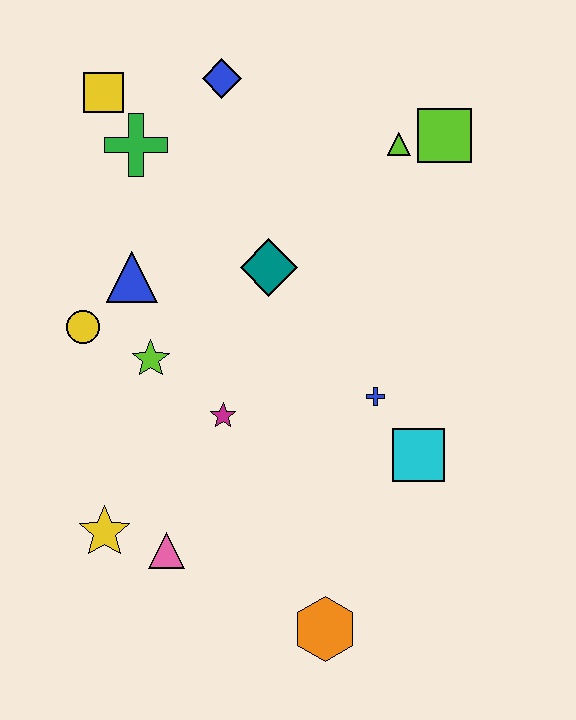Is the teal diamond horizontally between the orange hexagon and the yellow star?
Yes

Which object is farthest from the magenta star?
The lime square is farthest from the magenta star.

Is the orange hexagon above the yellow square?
No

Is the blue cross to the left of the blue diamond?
No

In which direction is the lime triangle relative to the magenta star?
The lime triangle is above the magenta star.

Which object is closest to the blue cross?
The cyan square is closest to the blue cross.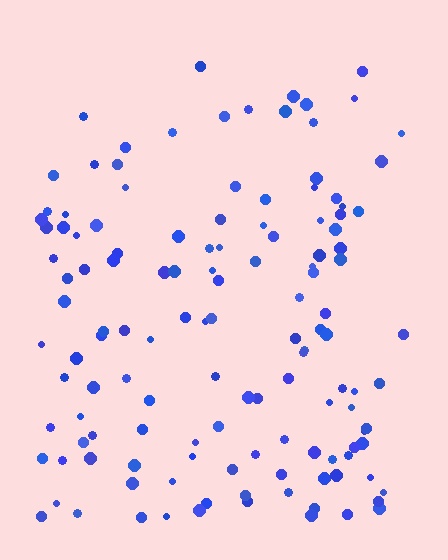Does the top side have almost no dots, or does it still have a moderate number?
Still a moderate number, just noticeably fewer than the bottom.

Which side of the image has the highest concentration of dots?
The bottom.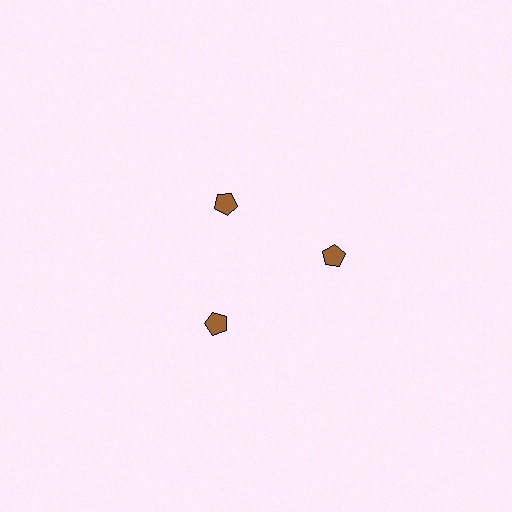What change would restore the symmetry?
The symmetry would be restored by moving it outward, back onto the ring so that all 3 pentagons sit at equal angles and equal distance from the center.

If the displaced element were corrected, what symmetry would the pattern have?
It would have 3-fold rotational symmetry — the pattern would map onto itself every 120 degrees.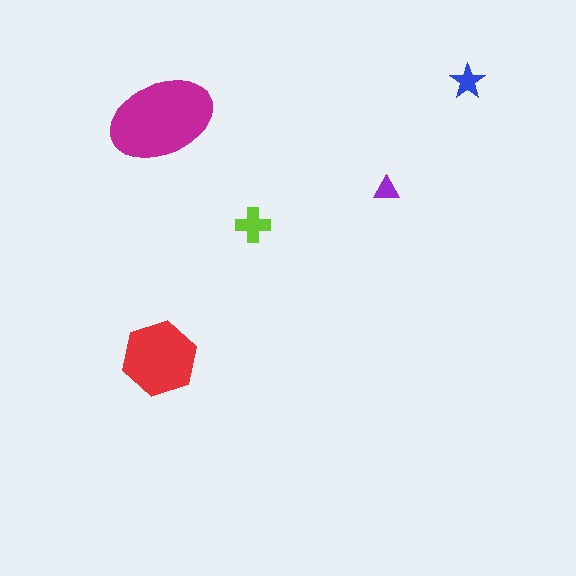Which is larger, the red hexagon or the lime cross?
The red hexagon.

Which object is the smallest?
The purple triangle.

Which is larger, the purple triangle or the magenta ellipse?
The magenta ellipse.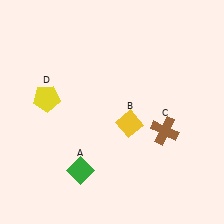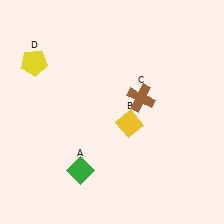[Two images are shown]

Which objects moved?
The objects that moved are: the brown cross (C), the yellow pentagon (D).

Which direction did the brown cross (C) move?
The brown cross (C) moved up.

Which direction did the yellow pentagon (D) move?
The yellow pentagon (D) moved up.